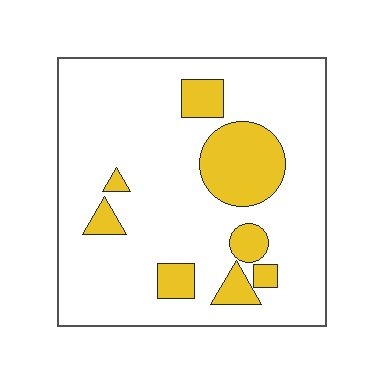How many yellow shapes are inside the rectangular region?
8.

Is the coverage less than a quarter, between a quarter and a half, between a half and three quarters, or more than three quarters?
Less than a quarter.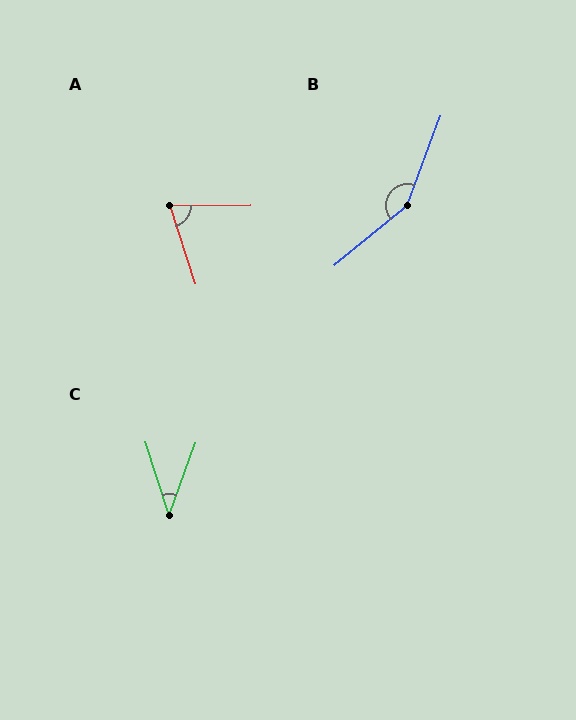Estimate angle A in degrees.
Approximately 72 degrees.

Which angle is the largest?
B, at approximately 150 degrees.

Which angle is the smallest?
C, at approximately 38 degrees.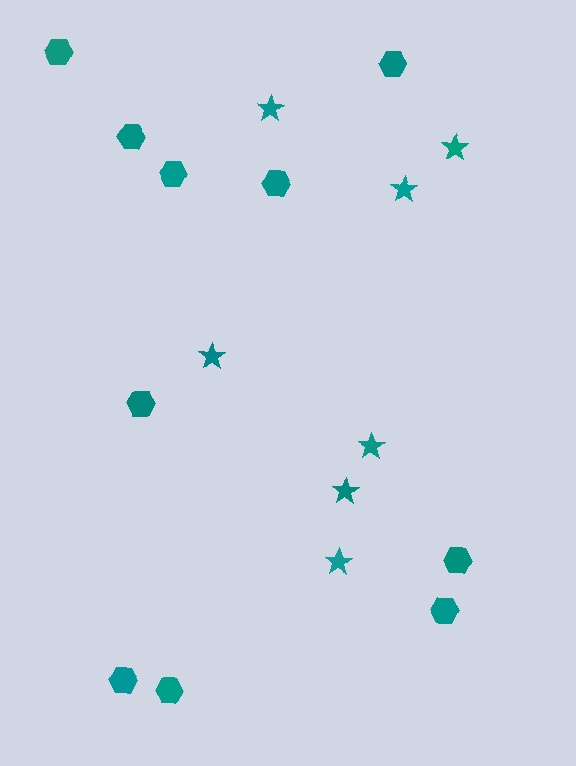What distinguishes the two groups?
There are 2 groups: one group of stars (7) and one group of hexagons (10).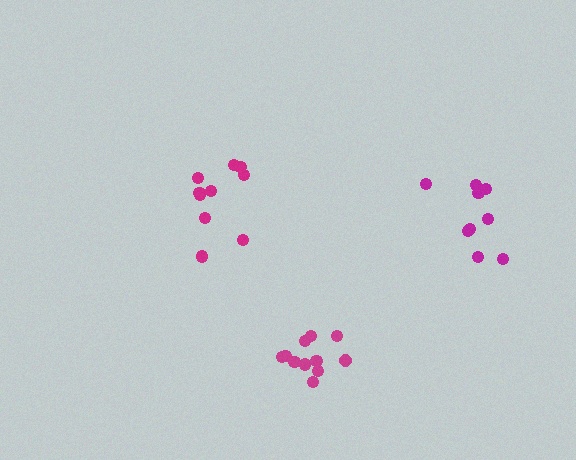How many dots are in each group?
Group 1: 11 dots, Group 2: 10 dots, Group 3: 9 dots (30 total).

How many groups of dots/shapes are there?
There are 3 groups.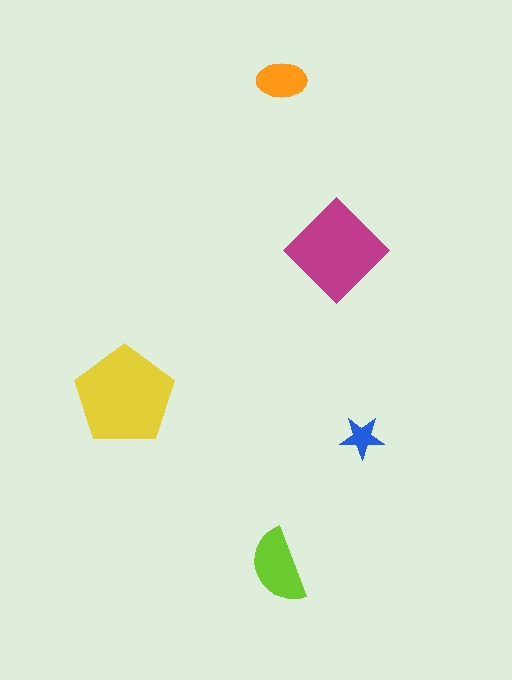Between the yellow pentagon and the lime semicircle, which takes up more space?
The yellow pentagon.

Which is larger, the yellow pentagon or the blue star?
The yellow pentagon.